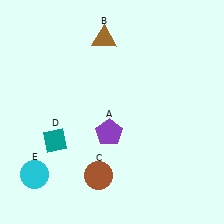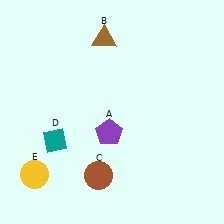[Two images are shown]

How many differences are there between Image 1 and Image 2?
There is 1 difference between the two images.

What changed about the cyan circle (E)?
In Image 1, E is cyan. In Image 2, it changed to yellow.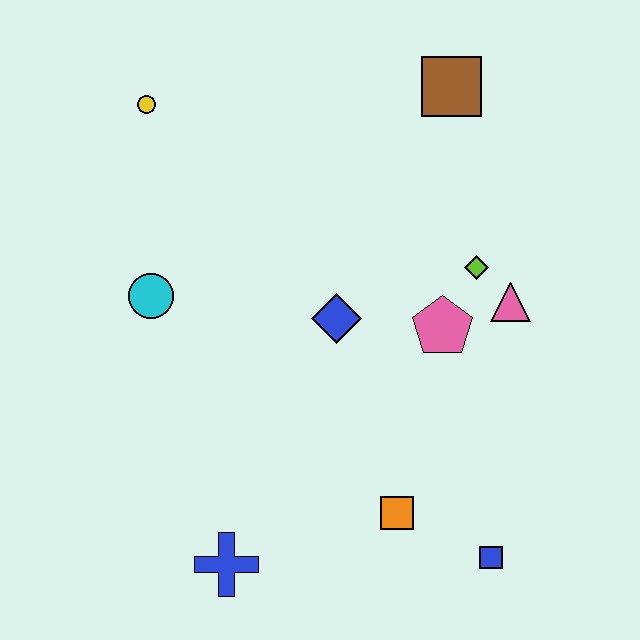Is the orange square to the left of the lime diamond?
Yes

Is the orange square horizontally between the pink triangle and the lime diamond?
No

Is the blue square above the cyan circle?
No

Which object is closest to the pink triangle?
The lime diamond is closest to the pink triangle.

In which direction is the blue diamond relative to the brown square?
The blue diamond is below the brown square.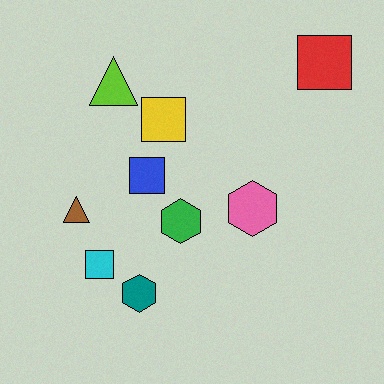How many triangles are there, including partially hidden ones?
There are 2 triangles.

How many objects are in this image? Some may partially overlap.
There are 9 objects.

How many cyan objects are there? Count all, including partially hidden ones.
There is 1 cyan object.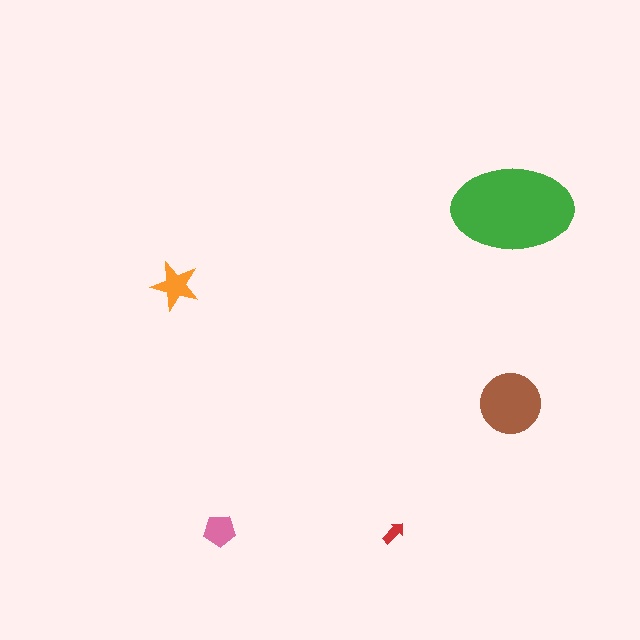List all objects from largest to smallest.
The green ellipse, the brown circle, the orange star, the pink pentagon, the red arrow.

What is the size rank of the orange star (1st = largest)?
3rd.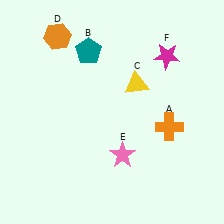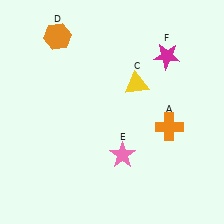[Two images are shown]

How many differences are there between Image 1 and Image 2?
There is 1 difference between the two images.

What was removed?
The teal pentagon (B) was removed in Image 2.